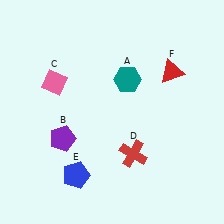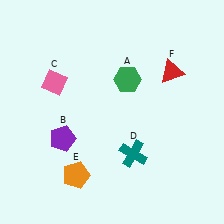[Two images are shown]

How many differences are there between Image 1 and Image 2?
There are 3 differences between the two images.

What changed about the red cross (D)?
In Image 1, D is red. In Image 2, it changed to teal.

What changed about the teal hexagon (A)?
In Image 1, A is teal. In Image 2, it changed to green.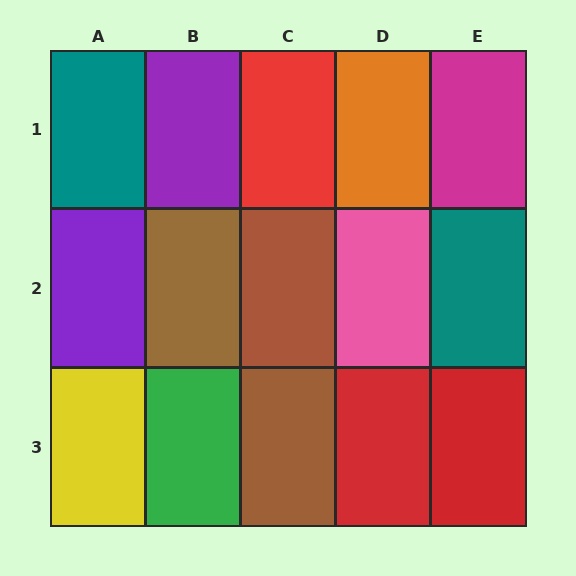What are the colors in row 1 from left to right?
Teal, purple, red, orange, magenta.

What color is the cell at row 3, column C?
Brown.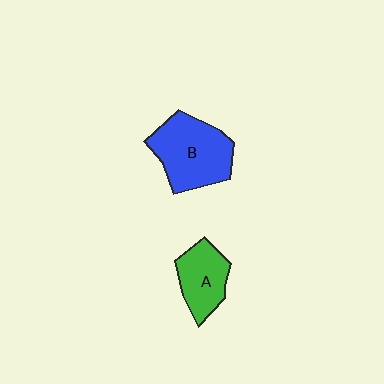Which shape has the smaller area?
Shape A (green).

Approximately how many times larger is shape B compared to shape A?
Approximately 1.6 times.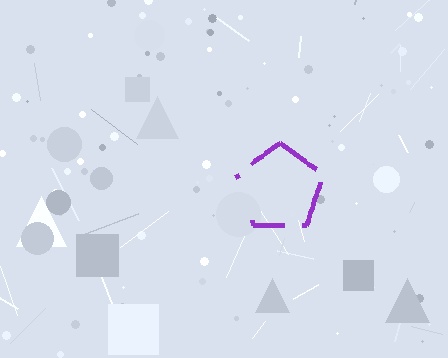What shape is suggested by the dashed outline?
The dashed outline suggests a pentagon.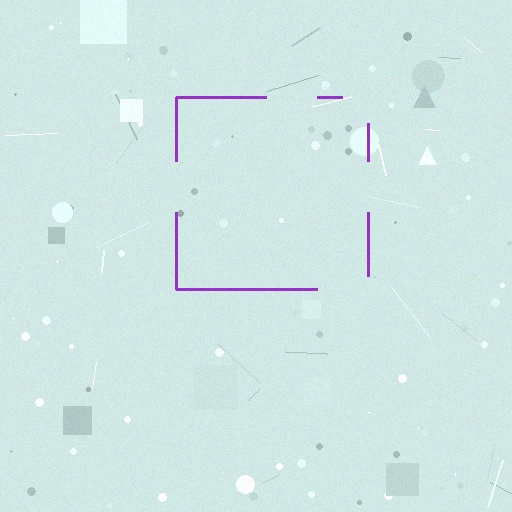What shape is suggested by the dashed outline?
The dashed outline suggests a square.